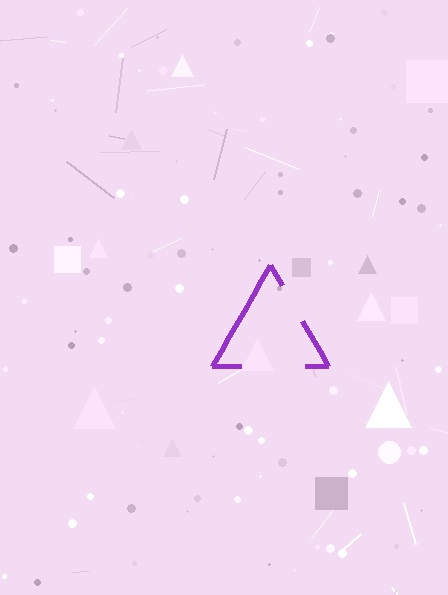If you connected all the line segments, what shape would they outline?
They would outline a triangle.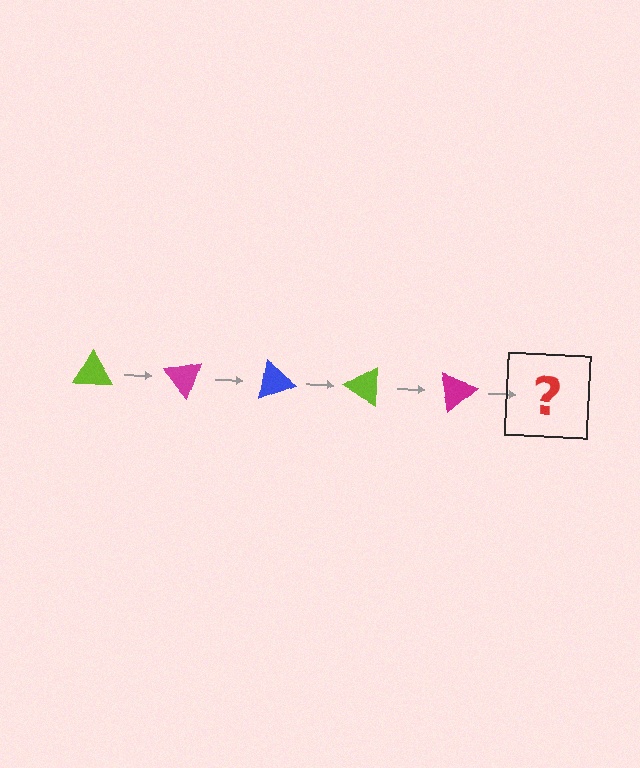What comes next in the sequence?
The next element should be a blue triangle, rotated 250 degrees from the start.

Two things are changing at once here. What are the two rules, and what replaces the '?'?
The two rules are that it rotates 50 degrees each step and the color cycles through lime, magenta, and blue. The '?' should be a blue triangle, rotated 250 degrees from the start.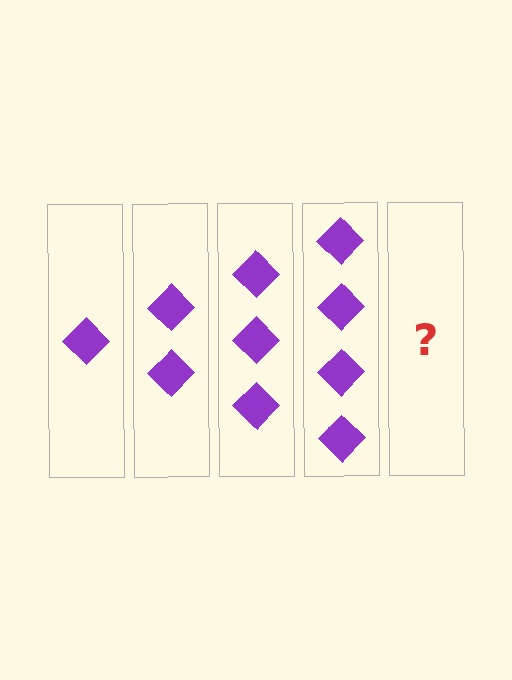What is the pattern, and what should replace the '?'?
The pattern is that each step adds one more diamond. The '?' should be 5 diamonds.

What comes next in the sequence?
The next element should be 5 diamonds.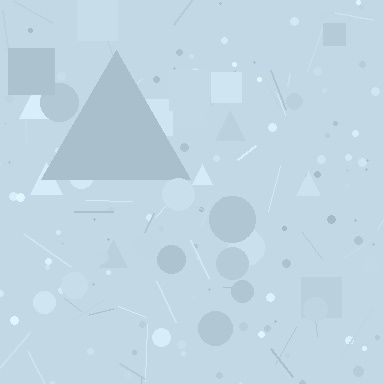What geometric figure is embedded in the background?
A triangle is embedded in the background.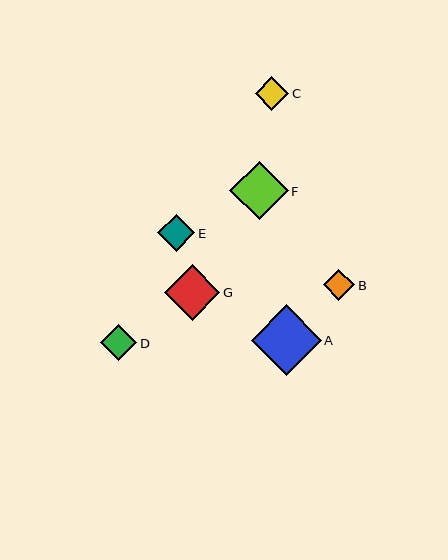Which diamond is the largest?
Diamond A is the largest with a size of approximately 70 pixels.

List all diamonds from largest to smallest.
From largest to smallest: A, F, G, E, D, C, B.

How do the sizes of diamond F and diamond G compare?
Diamond F and diamond G are approximately the same size.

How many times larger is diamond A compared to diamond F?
Diamond A is approximately 1.2 times the size of diamond F.